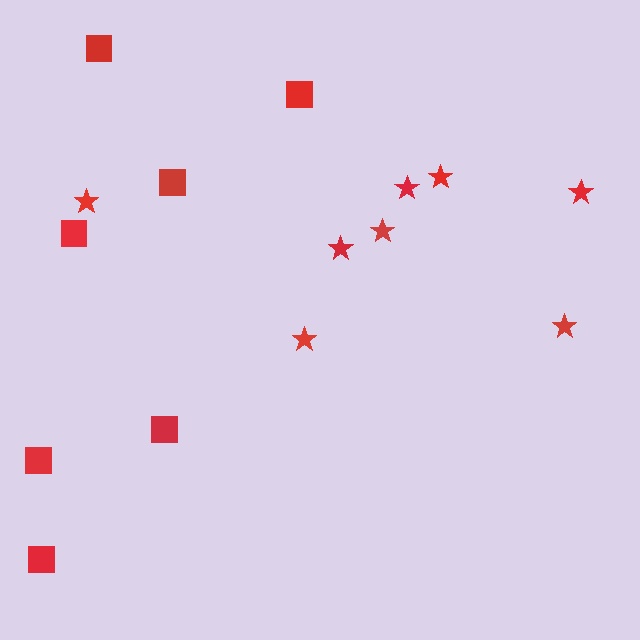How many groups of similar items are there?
There are 2 groups: one group of squares (7) and one group of stars (8).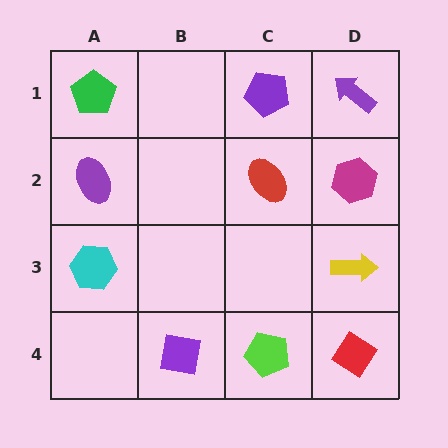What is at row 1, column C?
A purple pentagon.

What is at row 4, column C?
A lime pentagon.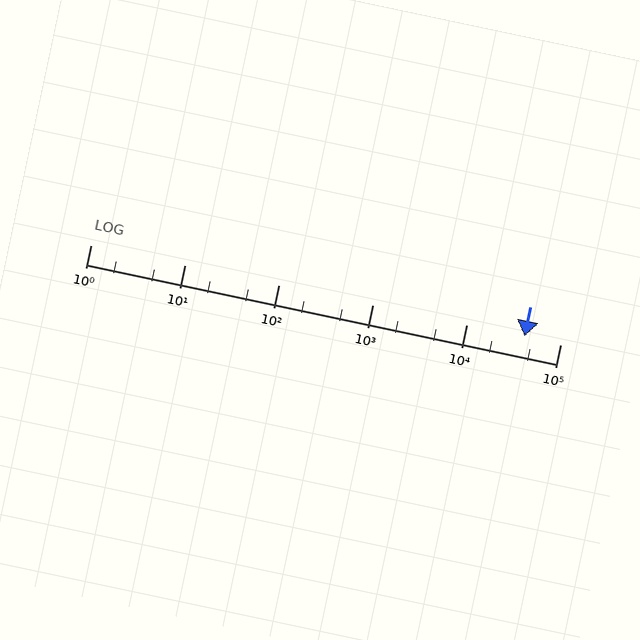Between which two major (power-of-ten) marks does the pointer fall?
The pointer is between 10000 and 100000.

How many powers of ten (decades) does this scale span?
The scale spans 5 decades, from 1 to 100000.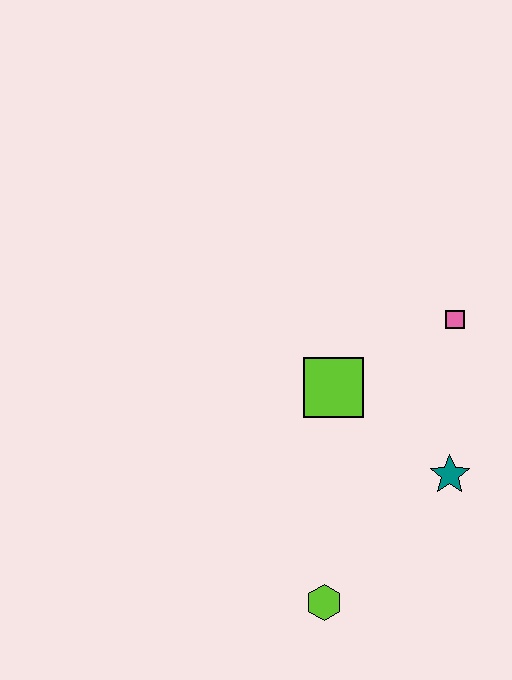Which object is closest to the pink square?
The lime square is closest to the pink square.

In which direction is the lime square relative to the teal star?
The lime square is to the left of the teal star.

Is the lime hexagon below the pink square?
Yes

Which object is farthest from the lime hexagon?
The pink square is farthest from the lime hexagon.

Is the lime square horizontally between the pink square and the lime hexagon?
Yes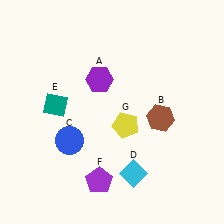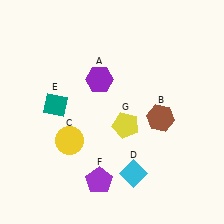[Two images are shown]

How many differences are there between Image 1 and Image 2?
There is 1 difference between the two images.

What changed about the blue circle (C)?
In Image 1, C is blue. In Image 2, it changed to yellow.